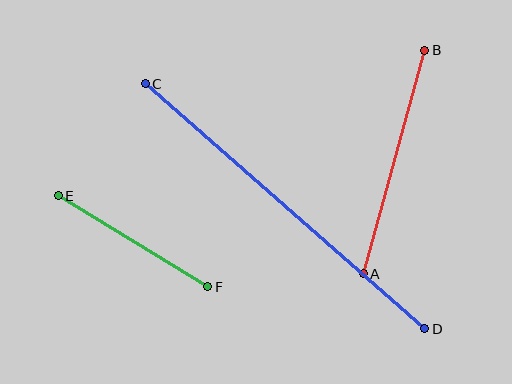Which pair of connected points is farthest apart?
Points C and D are farthest apart.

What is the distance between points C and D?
The distance is approximately 372 pixels.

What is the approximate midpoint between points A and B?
The midpoint is at approximately (394, 162) pixels.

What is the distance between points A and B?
The distance is approximately 232 pixels.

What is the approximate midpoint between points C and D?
The midpoint is at approximately (285, 206) pixels.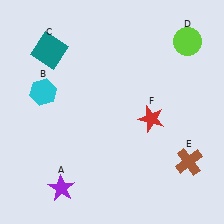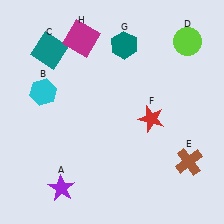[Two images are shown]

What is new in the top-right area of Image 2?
A teal hexagon (G) was added in the top-right area of Image 2.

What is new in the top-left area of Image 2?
A magenta square (H) was added in the top-left area of Image 2.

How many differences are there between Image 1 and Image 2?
There are 2 differences between the two images.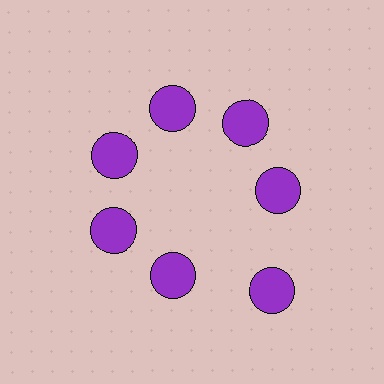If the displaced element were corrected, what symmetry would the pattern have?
It would have 7-fold rotational symmetry — the pattern would map onto itself every 51 degrees.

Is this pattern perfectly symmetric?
No. The 7 purple circles are arranged in a ring, but one element near the 5 o'clock position is pushed outward from the center, breaking the 7-fold rotational symmetry.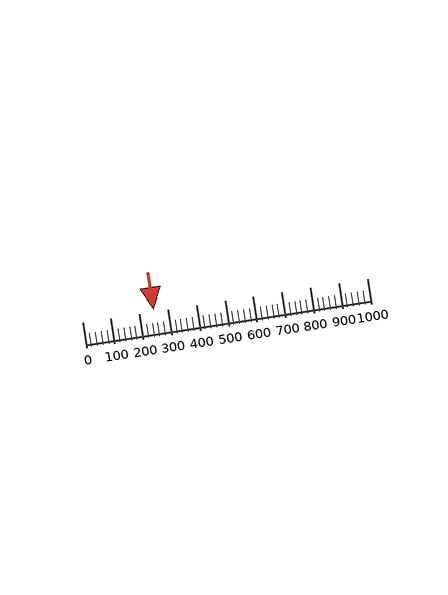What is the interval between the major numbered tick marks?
The major tick marks are spaced 100 units apart.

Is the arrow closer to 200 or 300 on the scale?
The arrow is closer to 300.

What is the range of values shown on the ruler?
The ruler shows values from 0 to 1000.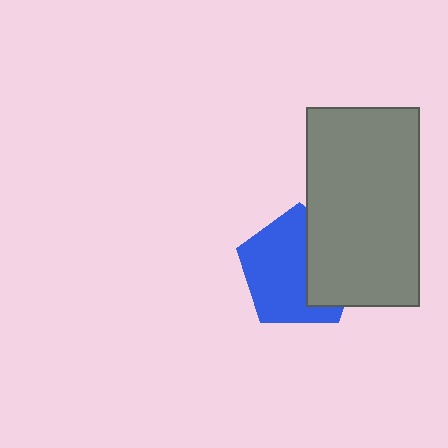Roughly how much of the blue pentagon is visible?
About half of it is visible (roughly 62%).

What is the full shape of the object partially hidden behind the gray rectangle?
The partially hidden object is a blue pentagon.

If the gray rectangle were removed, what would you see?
You would see the complete blue pentagon.